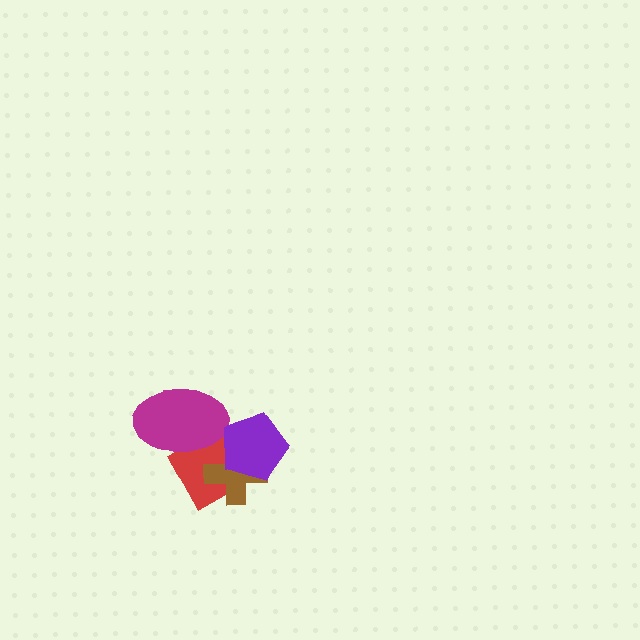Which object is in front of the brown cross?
The purple pentagon is in front of the brown cross.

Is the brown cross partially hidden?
Yes, it is partially covered by another shape.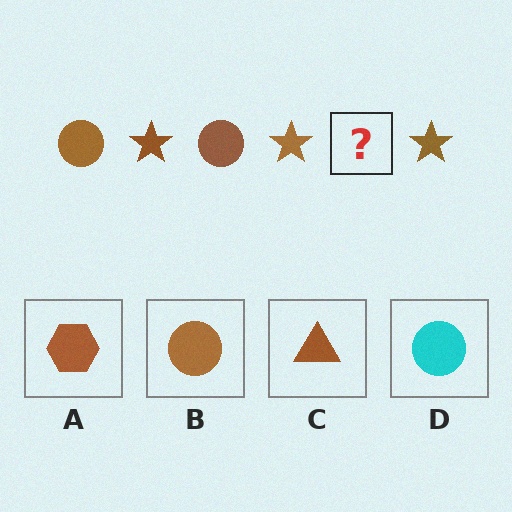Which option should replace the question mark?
Option B.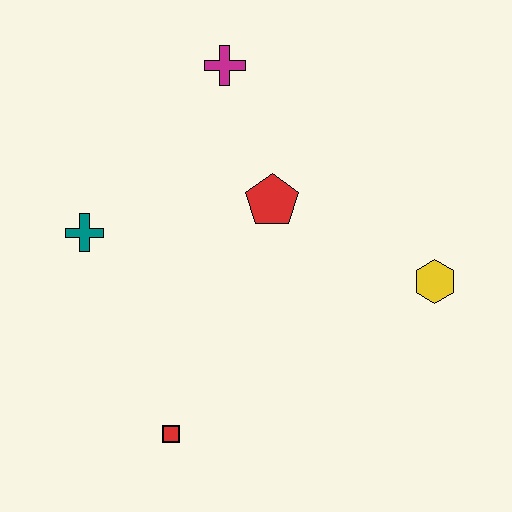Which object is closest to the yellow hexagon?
The red pentagon is closest to the yellow hexagon.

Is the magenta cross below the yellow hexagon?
No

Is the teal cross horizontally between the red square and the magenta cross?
No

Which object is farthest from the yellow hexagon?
The teal cross is farthest from the yellow hexagon.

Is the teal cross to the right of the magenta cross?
No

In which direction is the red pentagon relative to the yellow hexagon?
The red pentagon is to the left of the yellow hexagon.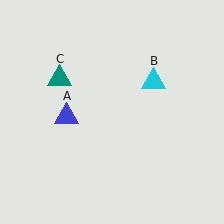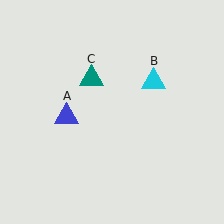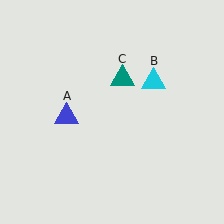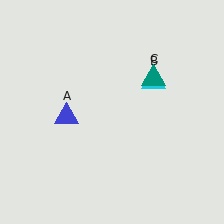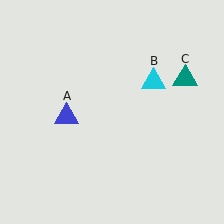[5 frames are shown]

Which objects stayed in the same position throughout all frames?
Blue triangle (object A) and cyan triangle (object B) remained stationary.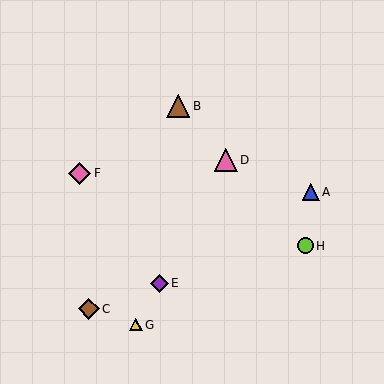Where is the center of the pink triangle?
The center of the pink triangle is at (226, 160).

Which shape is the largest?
The brown triangle (labeled B) is the largest.